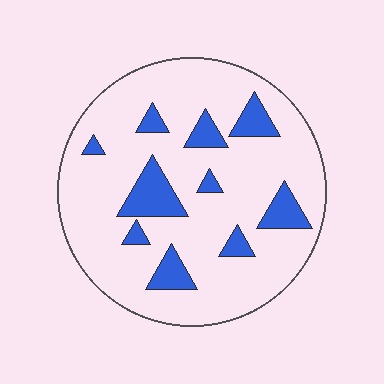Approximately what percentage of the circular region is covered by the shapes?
Approximately 15%.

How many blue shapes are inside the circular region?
10.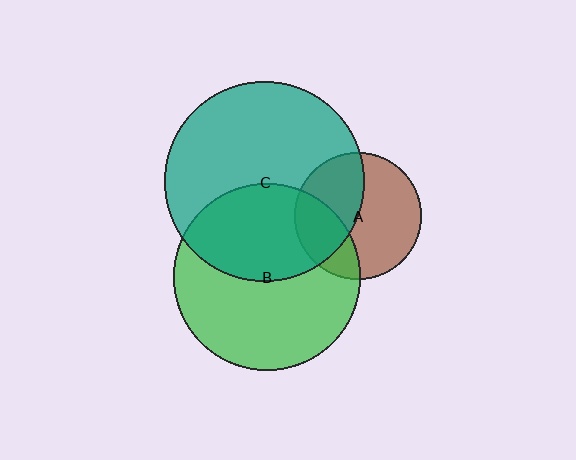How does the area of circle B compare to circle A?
Approximately 2.2 times.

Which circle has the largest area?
Circle C (teal).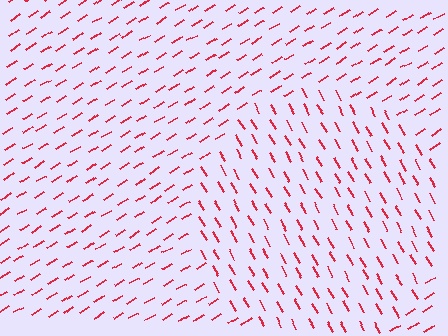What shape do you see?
I see a circle.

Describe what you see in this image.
The image is filled with small red line segments. A circle region in the image has lines oriented differently from the surrounding lines, creating a visible texture boundary.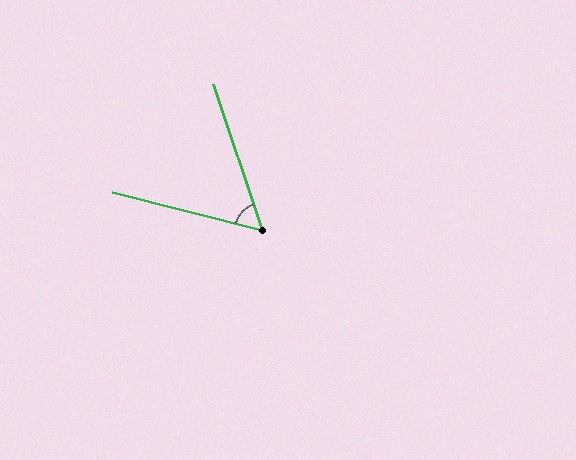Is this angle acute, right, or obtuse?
It is acute.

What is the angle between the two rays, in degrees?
Approximately 57 degrees.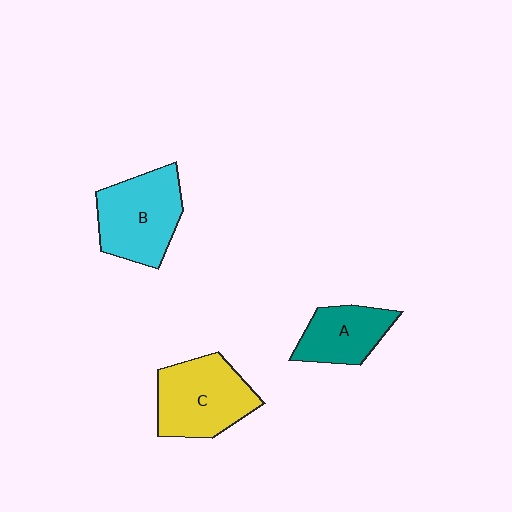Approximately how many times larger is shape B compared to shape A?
Approximately 1.4 times.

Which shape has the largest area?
Shape C (yellow).